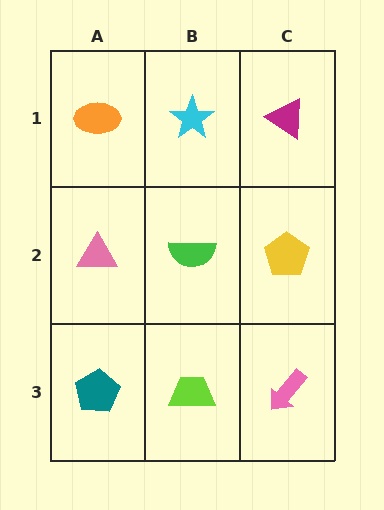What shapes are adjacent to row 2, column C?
A magenta triangle (row 1, column C), a pink arrow (row 3, column C), a green semicircle (row 2, column B).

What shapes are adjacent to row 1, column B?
A green semicircle (row 2, column B), an orange ellipse (row 1, column A), a magenta triangle (row 1, column C).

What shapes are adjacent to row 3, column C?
A yellow pentagon (row 2, column C), a lime trapezoid (row 3, column B).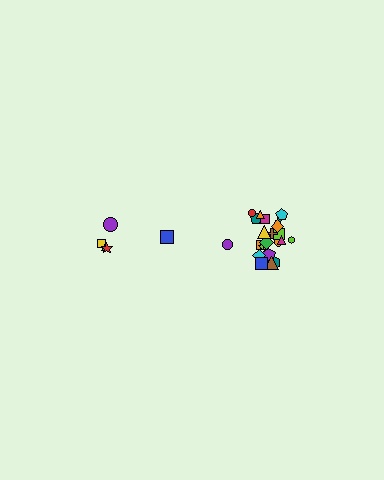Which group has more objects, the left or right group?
The right group.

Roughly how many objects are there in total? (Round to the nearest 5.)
Roughly 25 objects in total.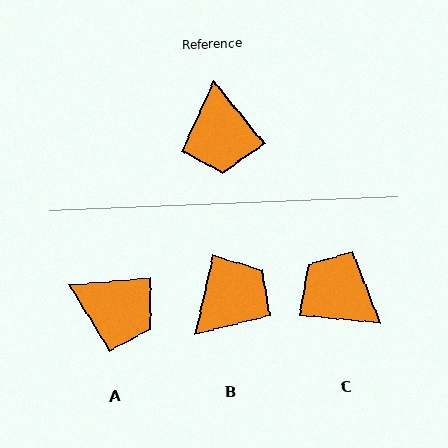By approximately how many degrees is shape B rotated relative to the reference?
Approximately 128 degrees counter-clockwise.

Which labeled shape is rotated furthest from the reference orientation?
C, about 135 degrees away.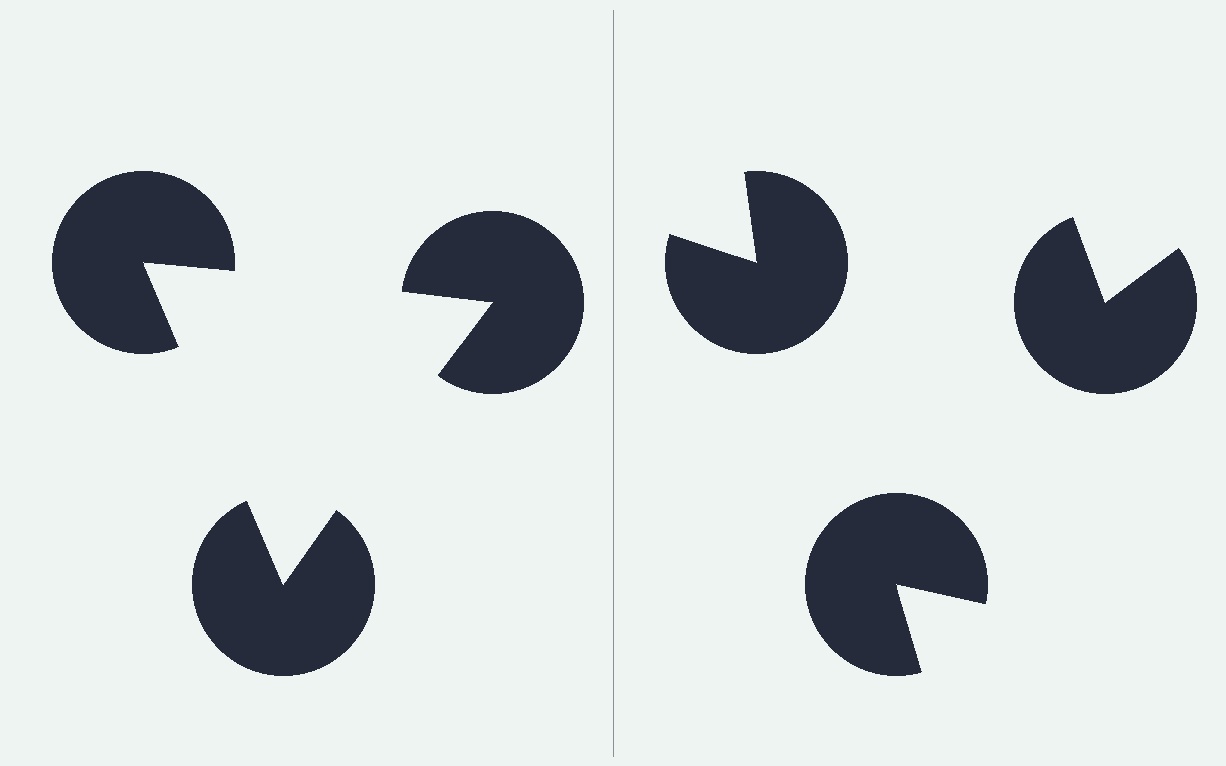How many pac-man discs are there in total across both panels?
6 — 3 on each side.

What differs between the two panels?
The pac-man discs are positioned identically on both sides; only the wedge orientations differ. On the left they align to a triangle; on the right they are misaligned.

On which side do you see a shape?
An illusory triangle appears on the left side. On the right side the wedge cuts are rotated, so no coherent shape forms.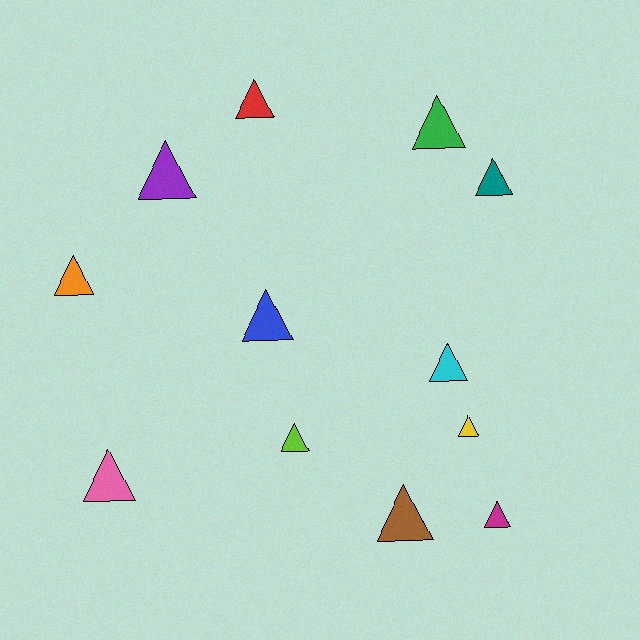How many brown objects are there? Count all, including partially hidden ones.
There is 1 brown object.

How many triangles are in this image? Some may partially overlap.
There are 12 triangles.